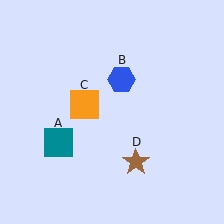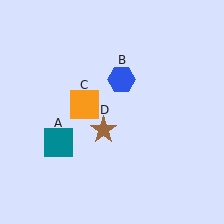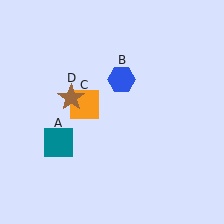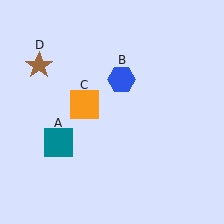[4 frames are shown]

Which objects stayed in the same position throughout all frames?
Teal square (object A) and blue hexagon (object B) and orange square (object C) remained stationary.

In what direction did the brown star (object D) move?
The brown star (object D) moved up and to the left.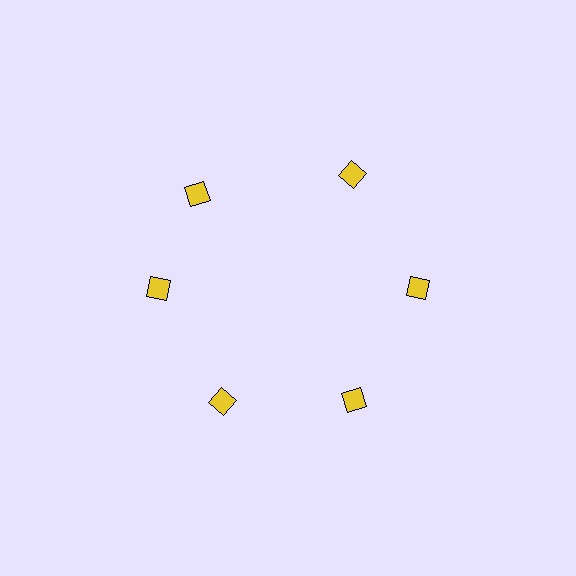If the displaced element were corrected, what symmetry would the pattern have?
It would have 6-fold rotational symmetry — the pattern would map onto itself every 60 degrees.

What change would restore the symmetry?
The symmetry would be restored by rotating it back into even spacing with its neighbors so that all 6 diamonds sit at equal angles and equal distance from the center.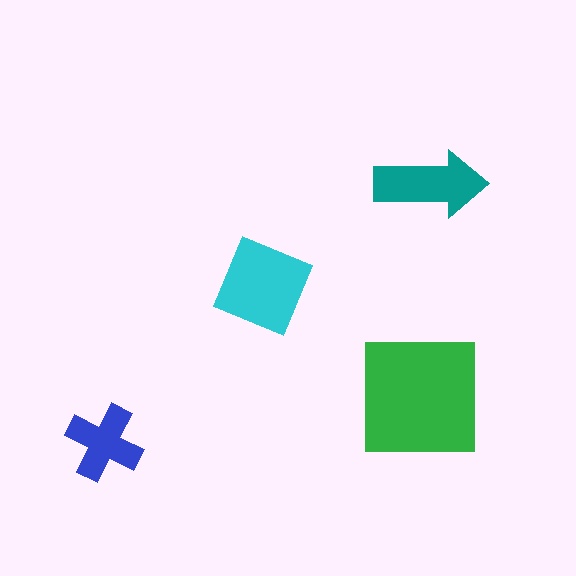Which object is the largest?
The green square.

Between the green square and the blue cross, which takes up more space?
The green square.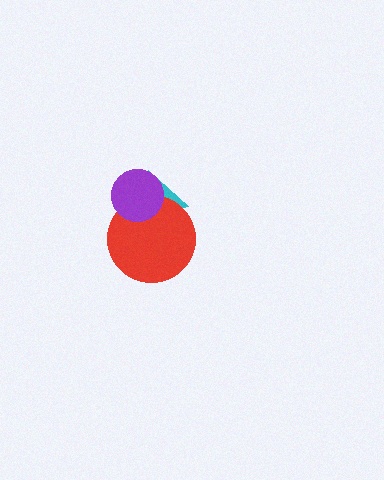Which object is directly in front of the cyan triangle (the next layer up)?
The red circle is directly in front of the cyan triangle.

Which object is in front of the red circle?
The purple circle is in front of the red circle.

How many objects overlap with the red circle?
2 objects overlap with the red circle.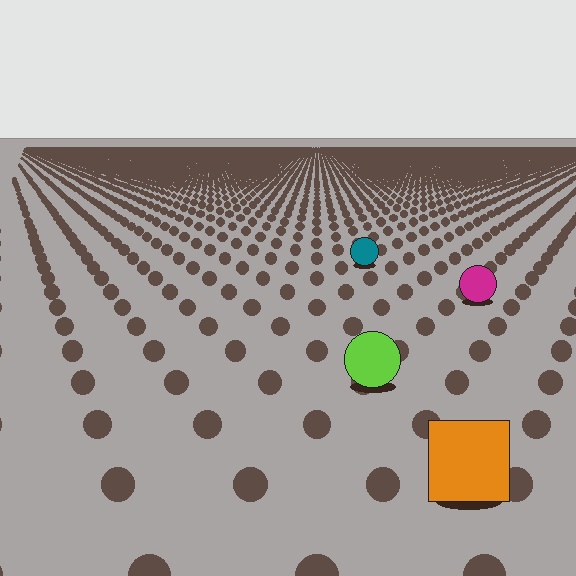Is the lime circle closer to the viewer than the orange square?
No. The orange square is closer — you can tell from the texture gradient: the ground texture is coarser near it.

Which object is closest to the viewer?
The orange square is closest. The texture marks near it are larger and more spread out.